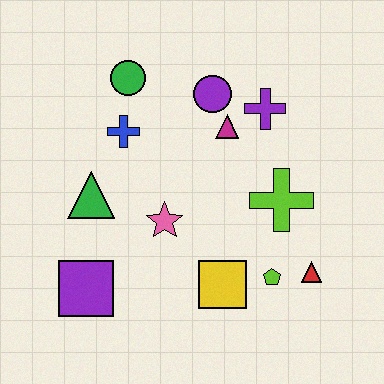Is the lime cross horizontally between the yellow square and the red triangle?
Yes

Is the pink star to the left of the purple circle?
Yes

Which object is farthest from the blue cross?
The red triangle is farthest from the blue cross.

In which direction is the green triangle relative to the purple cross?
The green triangle is to the left of the purple cross.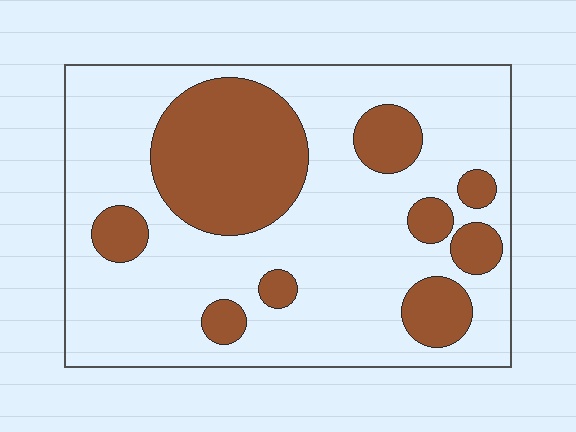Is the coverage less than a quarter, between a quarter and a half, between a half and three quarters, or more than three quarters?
Between a quarter and a half.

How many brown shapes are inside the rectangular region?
9.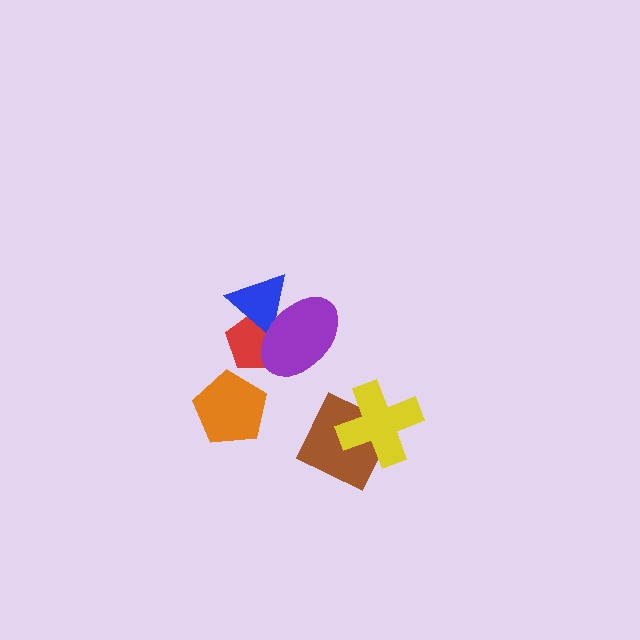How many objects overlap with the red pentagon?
2 objects overlap with the red pentagon.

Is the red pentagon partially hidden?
Yes, it is partially covered by another shape.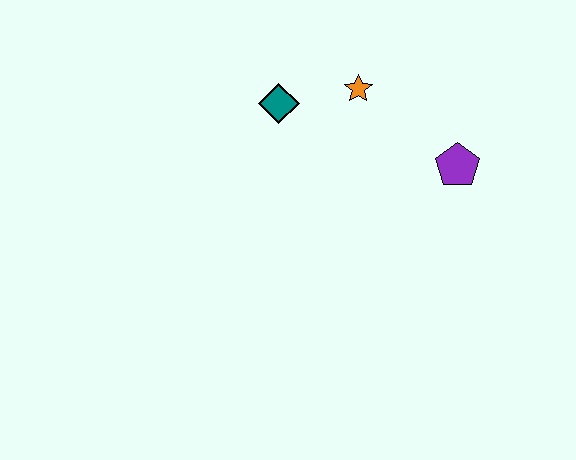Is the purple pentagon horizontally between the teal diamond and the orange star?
No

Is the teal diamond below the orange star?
Yes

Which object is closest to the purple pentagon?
The orange star is closest to the purple pentagon.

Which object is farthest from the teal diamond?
The purple pentagon is farthest from the teal diamond.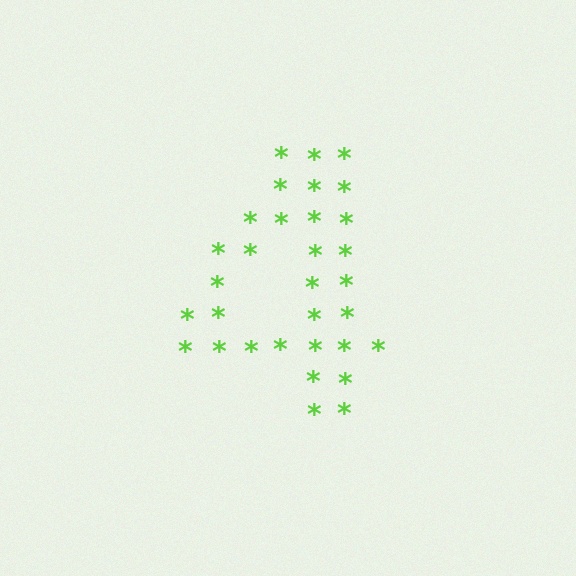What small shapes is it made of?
It is made of small asterisks.